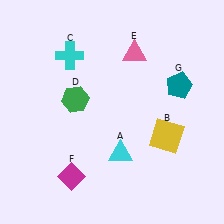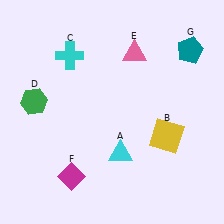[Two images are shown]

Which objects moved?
The objects that moved are: the green hexagon (D), the teal pentagon (G).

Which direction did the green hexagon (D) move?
The green hexagon (D) moved left.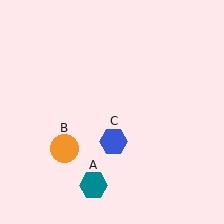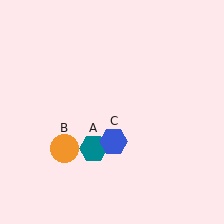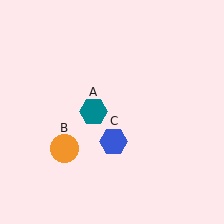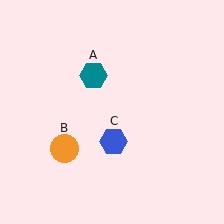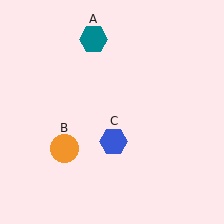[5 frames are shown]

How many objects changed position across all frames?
1 object changed position: teal hexagon (object A).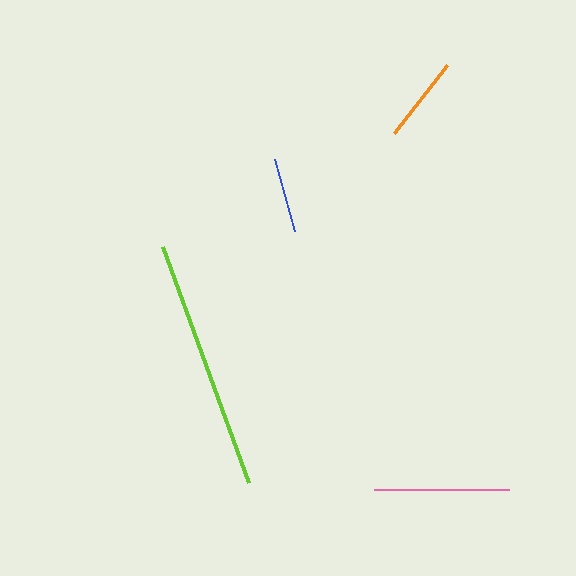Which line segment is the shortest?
The blue line is the shortest at approximately 75 pixels.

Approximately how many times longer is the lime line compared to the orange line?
The lime line is approximately 2.9 times the length of the orange line.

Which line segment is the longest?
The lime line is the longest at approximately 251 pixels.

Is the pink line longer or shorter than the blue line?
The pink line is longer than the blue line.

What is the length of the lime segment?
The lime segment is approximately 251 pixels long.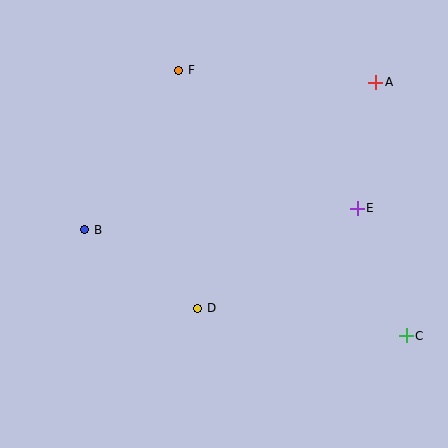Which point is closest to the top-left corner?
Point F is closest to the top-left corner.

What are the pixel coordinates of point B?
Point B is at (85, 230).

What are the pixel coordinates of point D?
Point D is at (198, 308).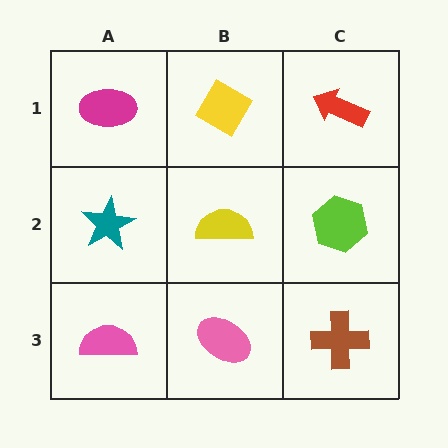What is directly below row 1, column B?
A yellow semicircle.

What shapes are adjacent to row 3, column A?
A teal star (row 2, column A), a pink ellipse (row 3, column B).